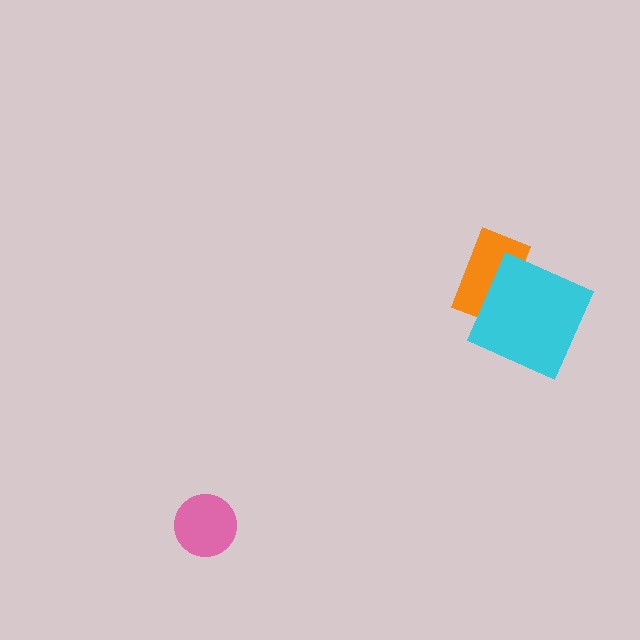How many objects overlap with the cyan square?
1 object overlaps with the cyan square.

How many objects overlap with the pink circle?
0 objects overlap with the pink circle.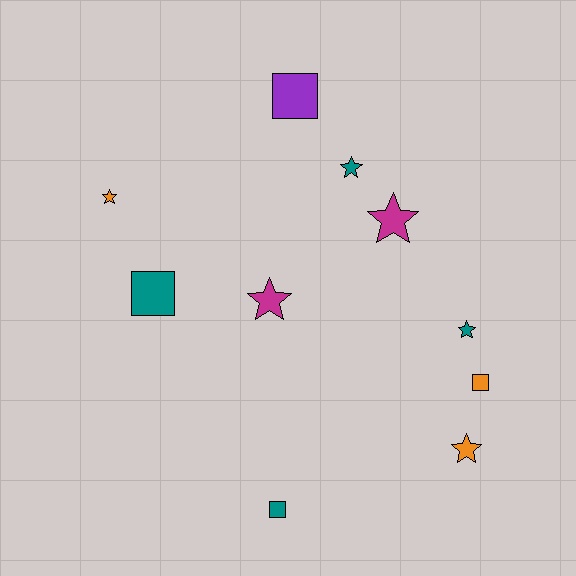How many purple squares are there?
There is 1 purple square.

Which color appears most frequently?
Teal, with 4 objects.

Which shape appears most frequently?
Star, with 6 objects.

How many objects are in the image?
There are 10 objects.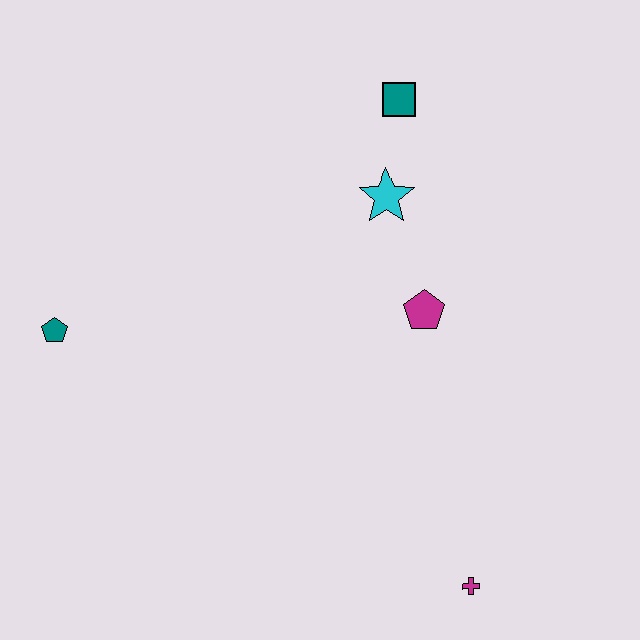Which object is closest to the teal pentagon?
The cyan star is closest to the teal pentagon.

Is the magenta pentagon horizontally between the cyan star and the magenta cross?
Yes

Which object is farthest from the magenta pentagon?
The teal pentagon is farthest from the magenta pentagon.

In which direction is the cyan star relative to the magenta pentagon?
The cyan star is above the magenta pentagon.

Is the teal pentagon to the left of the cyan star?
Yes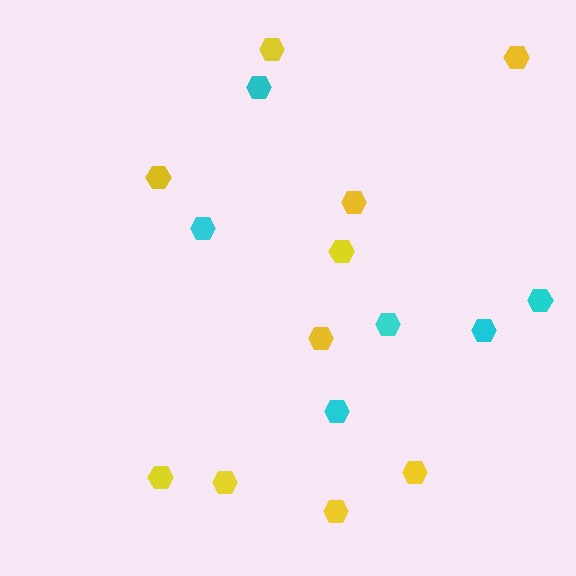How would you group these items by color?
There are 2 groups: one group of yellow hexagons (10) and one group of cyan hexagons (6).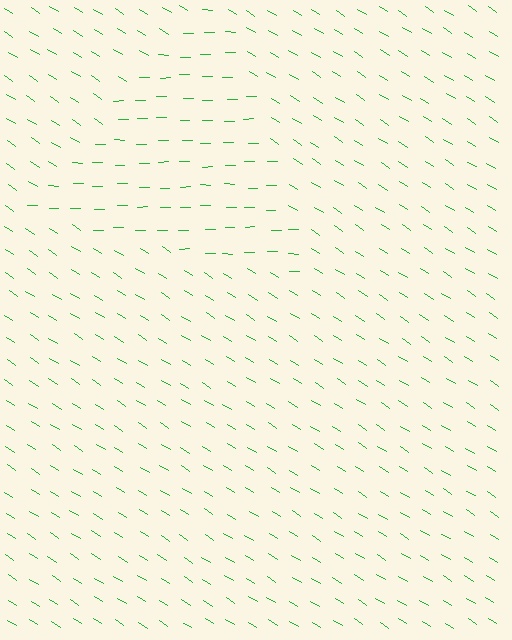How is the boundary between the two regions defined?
The boundary is defined purely by a change in line orientation (approximately 32 degrees difference). All lines are the same color and thickness.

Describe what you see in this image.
The image is filled with small green line segments. A triangle region in the image has lines oriented differently from the surrounding lines, creating a visible texture boundary.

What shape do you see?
I see a triangle.